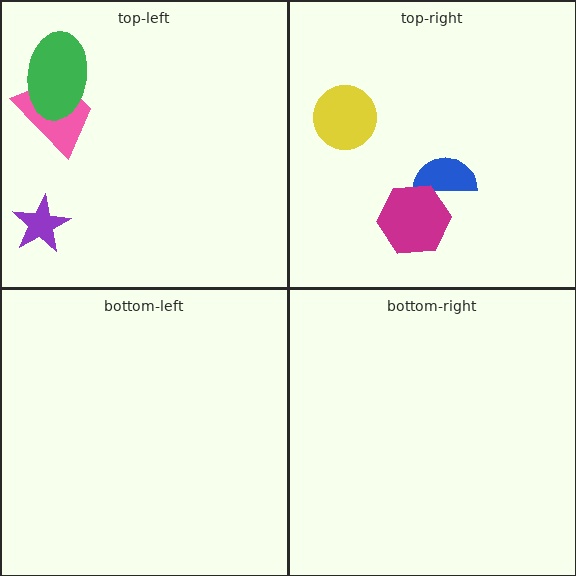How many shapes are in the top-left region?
3.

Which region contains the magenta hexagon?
The top-right region.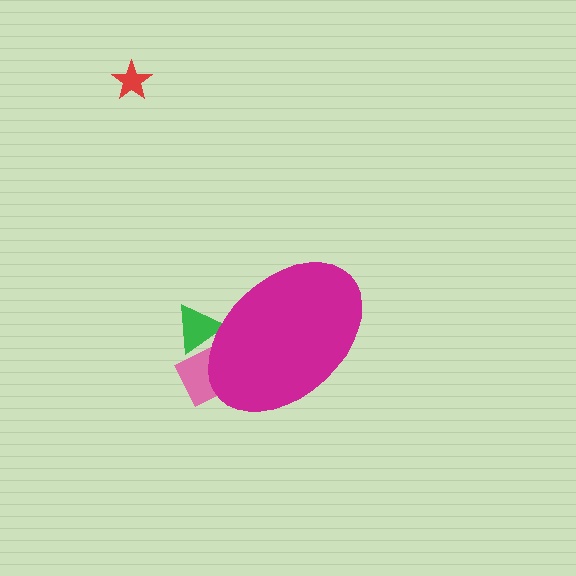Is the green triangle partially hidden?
Yes, the green triangle is partially hidden behind the magenta ellipse.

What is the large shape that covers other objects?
A magenta ellipse.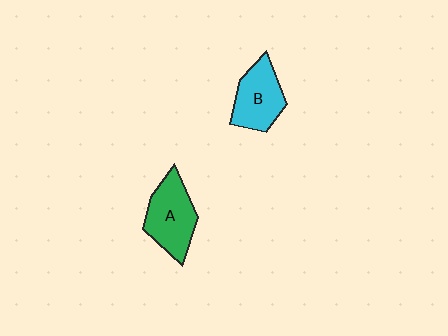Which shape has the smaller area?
Shape B (cyan).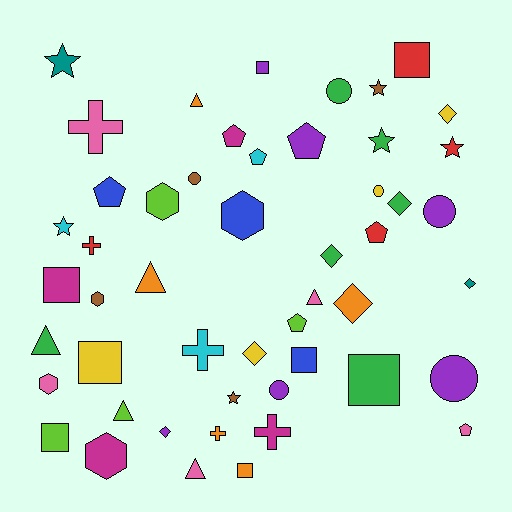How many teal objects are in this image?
There are 2 teal objects.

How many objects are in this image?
There are 50 objects.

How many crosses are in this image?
There are 5 crosses.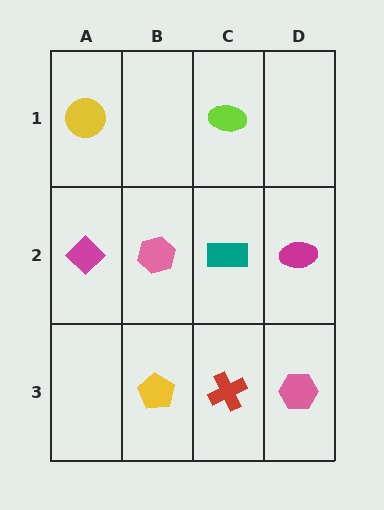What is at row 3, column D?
A pink hexagon.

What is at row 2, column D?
A magenta ellipse.